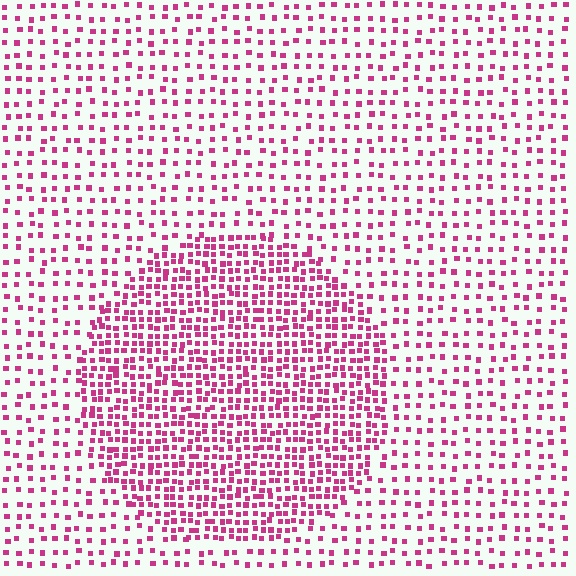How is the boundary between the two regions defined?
The boundary is defined by a change in element density (approximately 2.3x ratio). All elements are the same color, size, and shape.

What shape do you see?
I see a circle.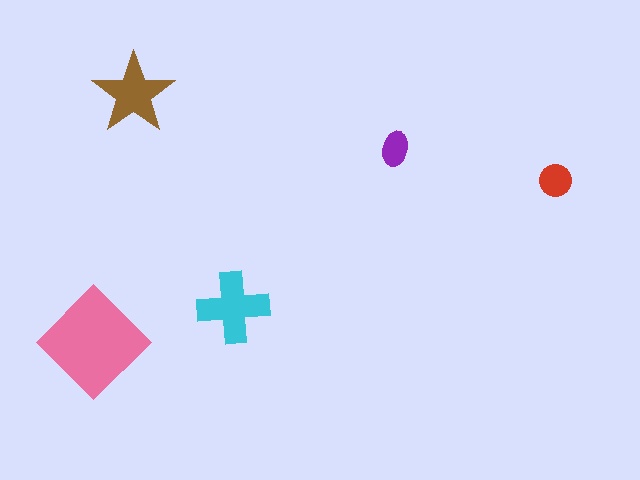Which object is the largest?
The pink diamond.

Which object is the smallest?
The purple ellipse.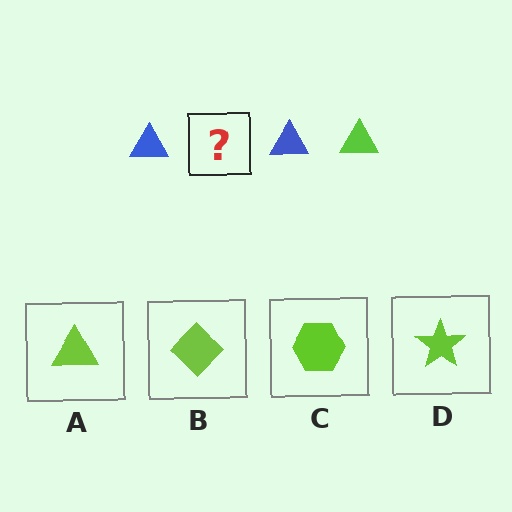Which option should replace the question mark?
Option A.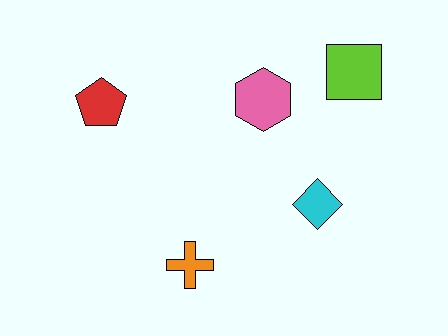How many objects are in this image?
There are 5 objects.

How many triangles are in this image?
There are no triangles.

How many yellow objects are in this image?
There are no yellow objects.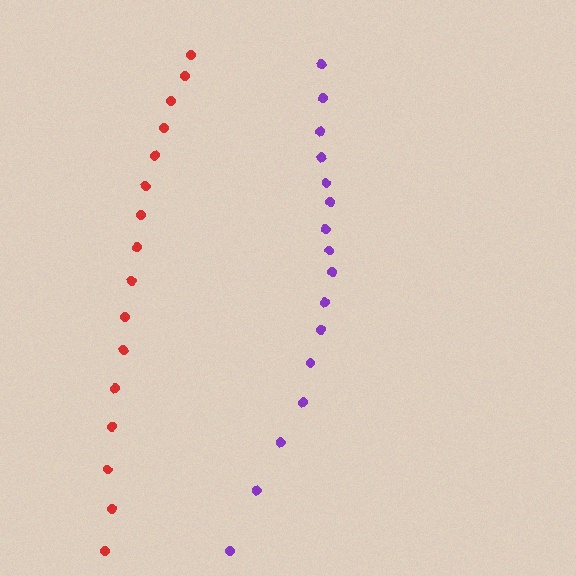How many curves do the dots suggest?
There are 2 distinct paths.